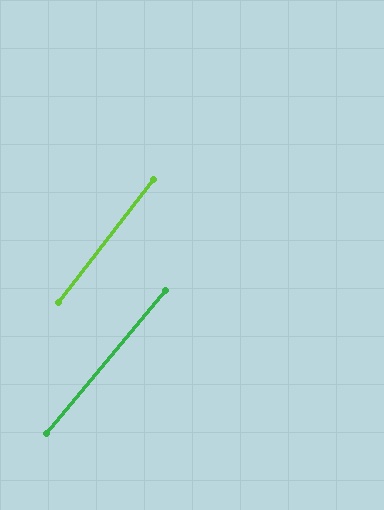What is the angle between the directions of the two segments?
Approximately 2 degrees.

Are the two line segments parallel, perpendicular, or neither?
Parallel — their directions differ by only 2.0°.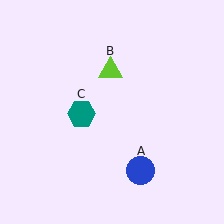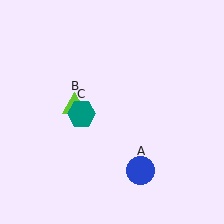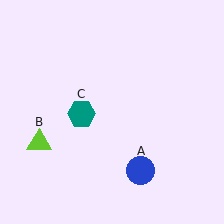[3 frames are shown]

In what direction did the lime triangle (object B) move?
The lime triangle (object B) moved down and to the left.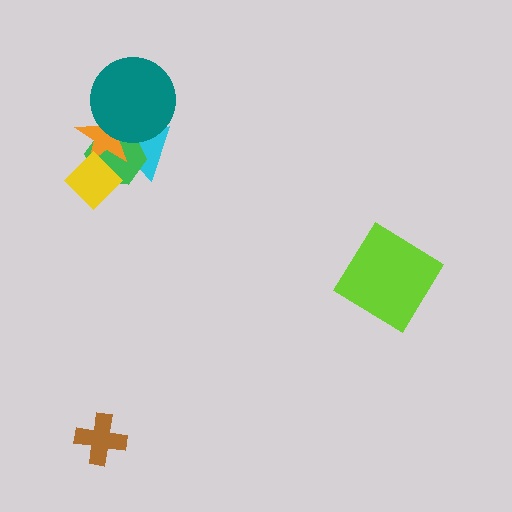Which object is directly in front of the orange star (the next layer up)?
The teal circle is directly in front of the orange star.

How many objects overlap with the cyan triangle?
3 objects overlap with the cyan triangle.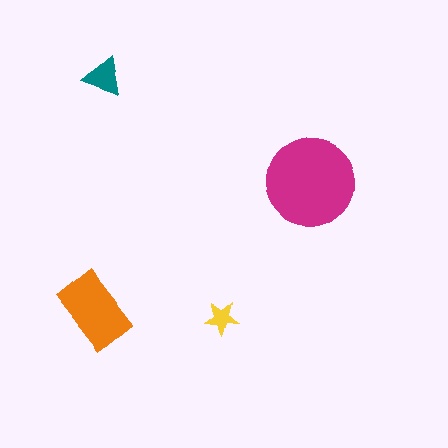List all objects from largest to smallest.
The magenta circle, the orange rectangle, the teal triangle, the yellow star.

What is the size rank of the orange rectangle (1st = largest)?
2nd.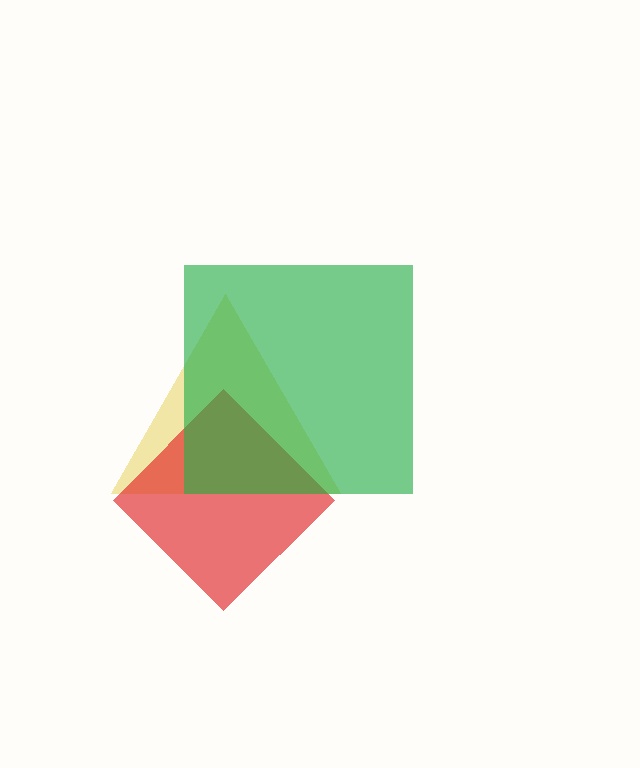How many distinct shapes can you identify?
There are 3 distinct shapes: a yellow triangle, a red diamond, a green square.